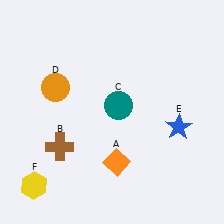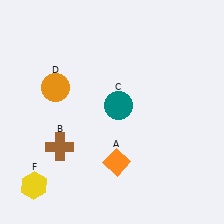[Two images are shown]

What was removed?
The blue star (E) was removed in Image 2.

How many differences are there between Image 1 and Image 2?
There is 1 difference between the two images.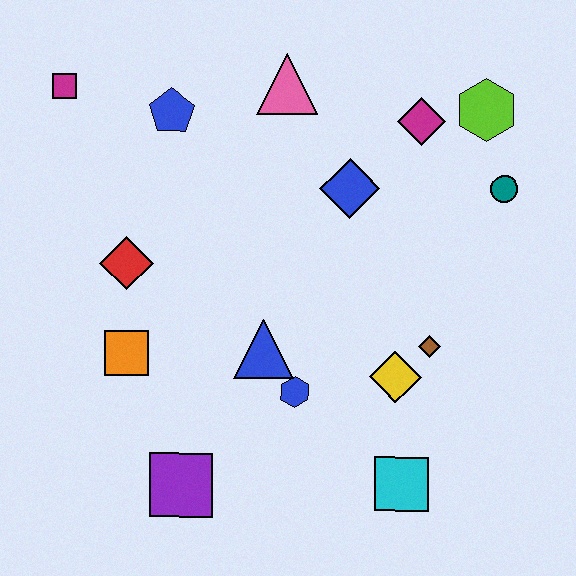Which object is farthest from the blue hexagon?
The magenta square is farthest from the blue hexagon.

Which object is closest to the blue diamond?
The magenta diamond is closest to the blue diamond.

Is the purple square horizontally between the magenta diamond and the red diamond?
Yes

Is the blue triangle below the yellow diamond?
No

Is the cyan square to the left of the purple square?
No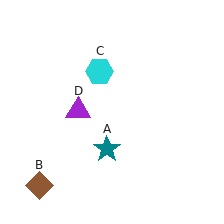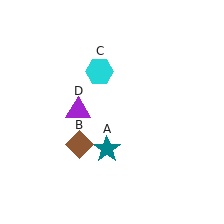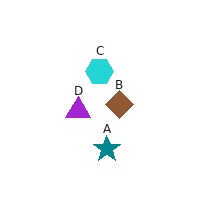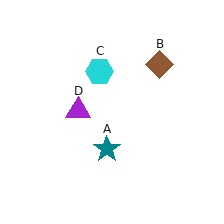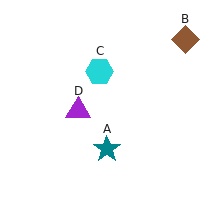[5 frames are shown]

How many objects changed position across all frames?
1 object changed position: brown diamond (object B).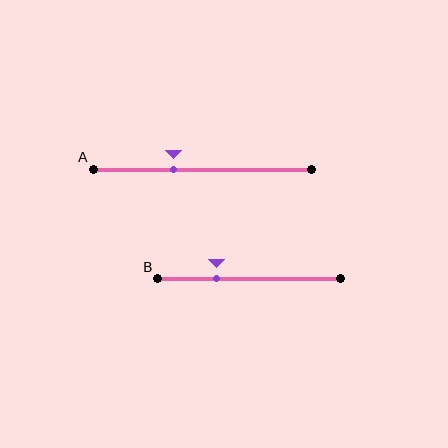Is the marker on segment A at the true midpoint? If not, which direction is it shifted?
No, the marker on segment A is shifted to the left by about 13% of the segment length.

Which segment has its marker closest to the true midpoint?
Segment A has its marker closest to the true midpoint.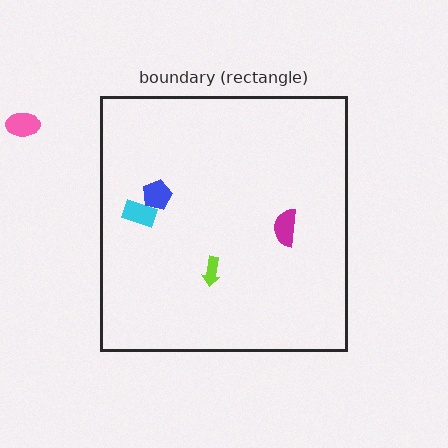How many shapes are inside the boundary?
4 inside, 1 outside.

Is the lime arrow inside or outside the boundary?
Inside.